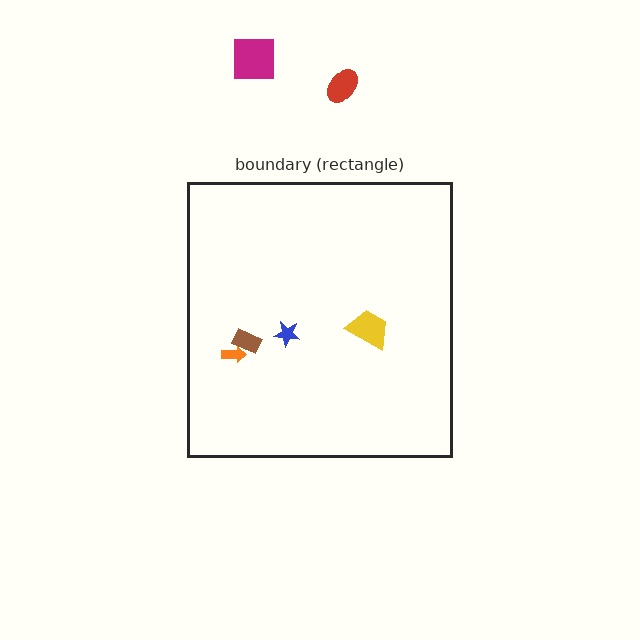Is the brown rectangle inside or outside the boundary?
Inside.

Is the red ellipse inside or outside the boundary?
Outside.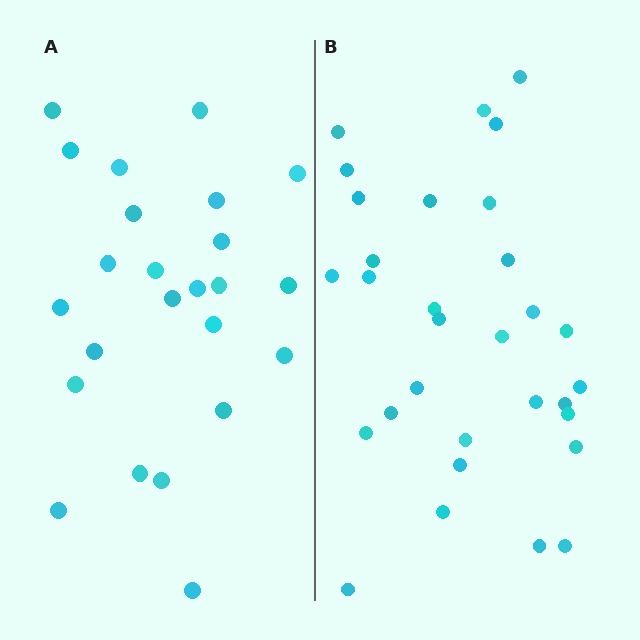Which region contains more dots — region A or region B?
Region B (the right region) has more dots.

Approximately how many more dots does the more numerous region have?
Region B has roughly 8 or so more dots than region A.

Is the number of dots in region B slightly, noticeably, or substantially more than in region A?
Region B has noticeably more, but not dramatically so. The ratio is roughly 1.3 to 1.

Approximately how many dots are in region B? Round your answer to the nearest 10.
About 30 dots. (The exact count is 31, which rounds to 30.)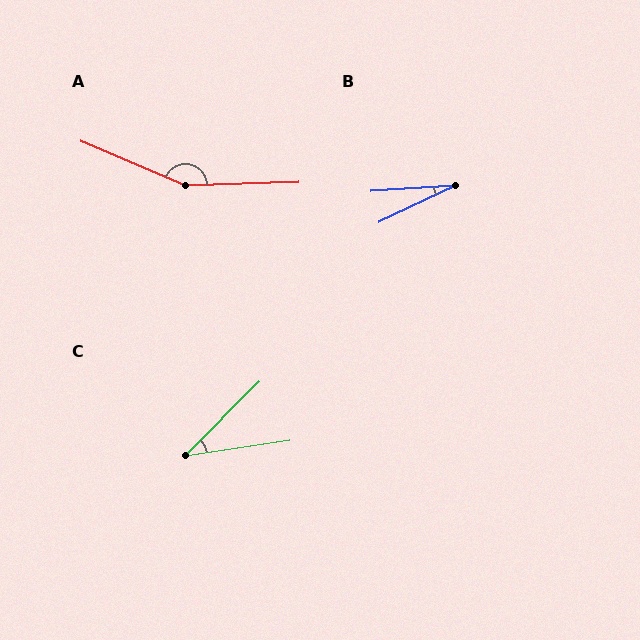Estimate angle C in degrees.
Approximately 37 degrees.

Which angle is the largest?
A, at approximately 155 degrees.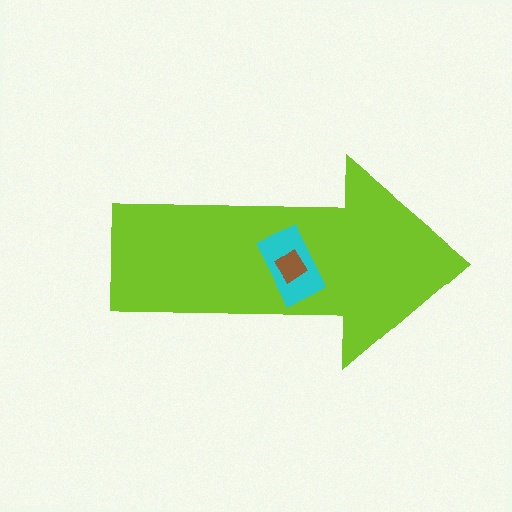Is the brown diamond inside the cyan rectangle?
Yes.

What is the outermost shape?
The lime arrow.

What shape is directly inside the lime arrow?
The cyan rectangle.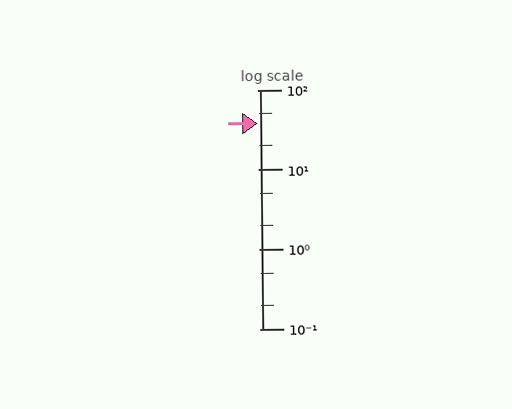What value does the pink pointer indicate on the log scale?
The pointer indicates approximately 38.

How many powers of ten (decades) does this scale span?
The scale spans 3 decades, from 0.1 to 100.